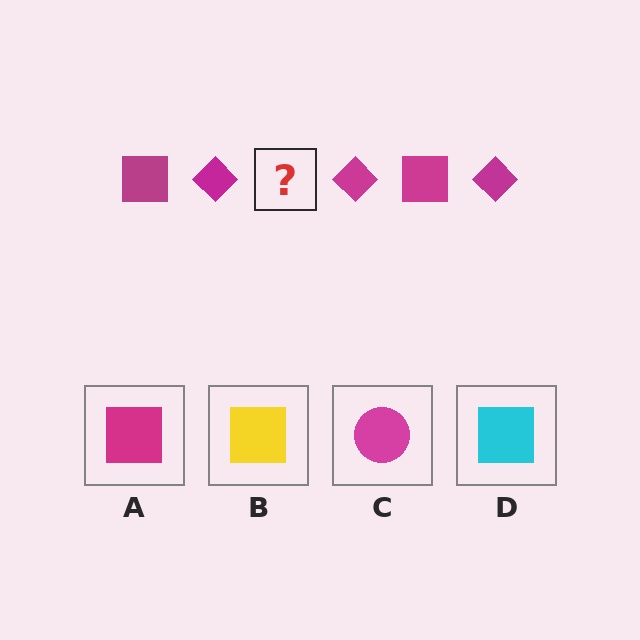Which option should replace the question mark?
Option A.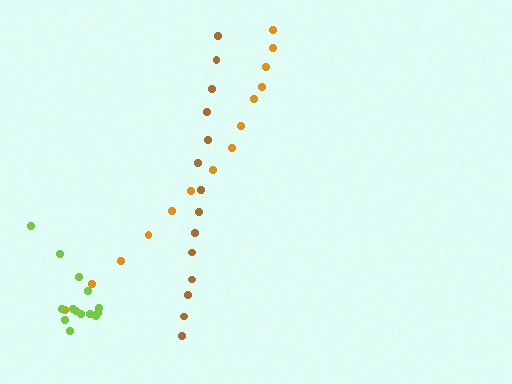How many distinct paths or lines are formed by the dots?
There are 3 distinct paths.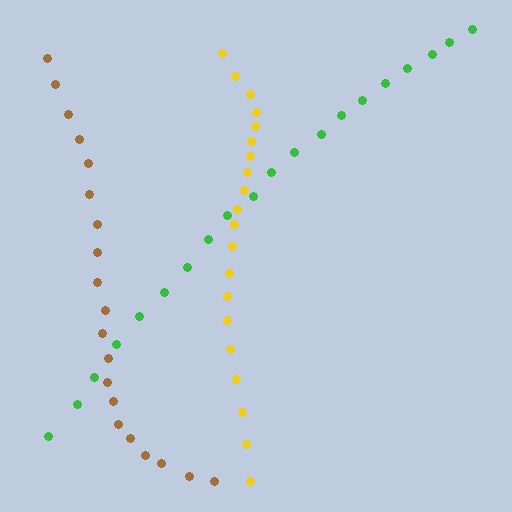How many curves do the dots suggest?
There are 3 distinct paths.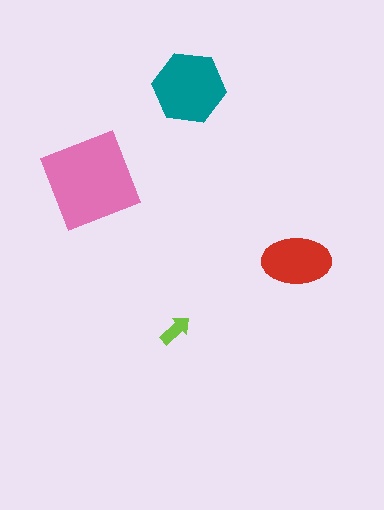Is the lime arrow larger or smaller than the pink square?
Smaller.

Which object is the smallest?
The lime arrow.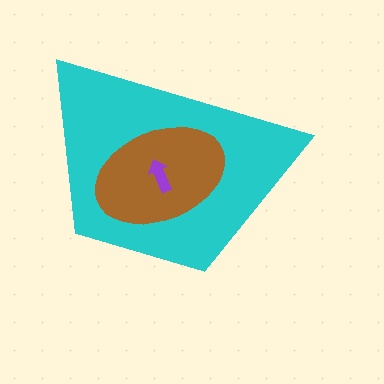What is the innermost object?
The purple arrow.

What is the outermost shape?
The cyan trapezoid.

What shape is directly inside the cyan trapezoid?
The brown ellipse.